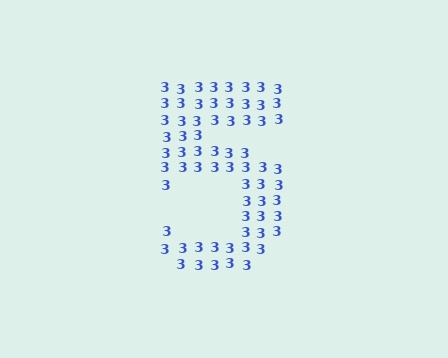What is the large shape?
The large shape is the digit 5.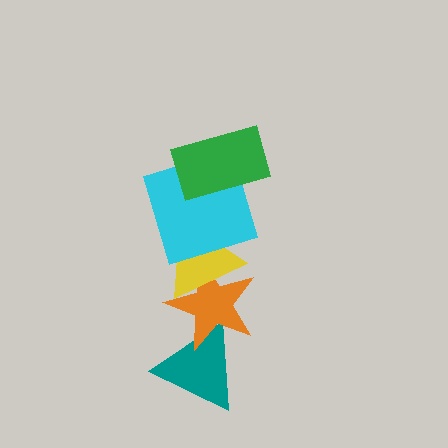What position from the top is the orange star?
The orange star is 4th from the top.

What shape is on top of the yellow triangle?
The cyan square is on top of the yellow triangle.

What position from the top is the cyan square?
The cyan square is 2nd from the top.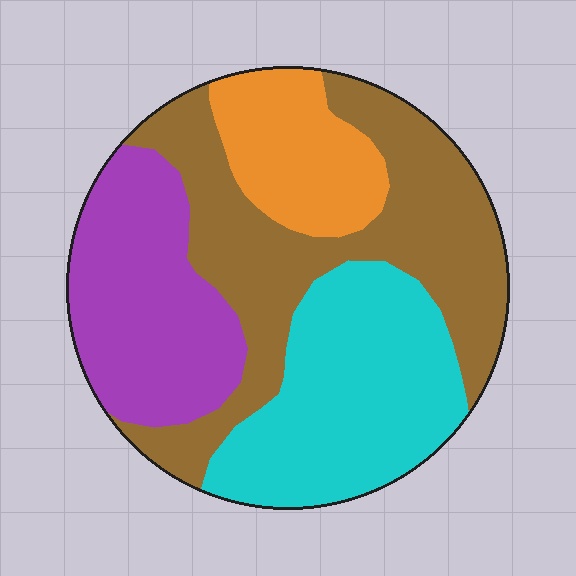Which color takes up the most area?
Brown, at roughly 35%.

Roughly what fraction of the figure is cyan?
Cyan takes up about one quarter (1/4) of the figure.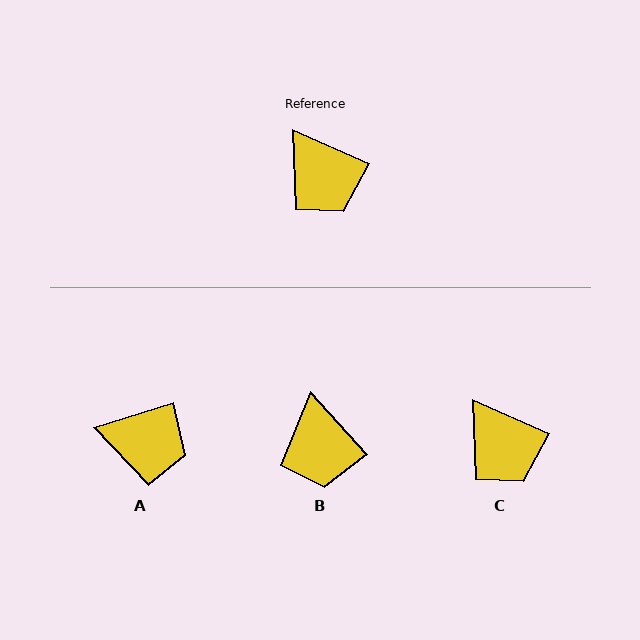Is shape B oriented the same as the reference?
No, it is off by about 24 degrees.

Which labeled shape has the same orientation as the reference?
C.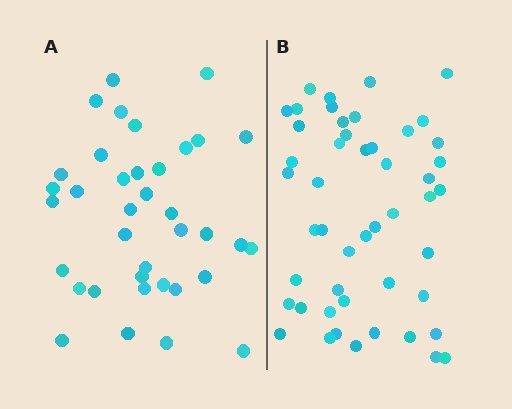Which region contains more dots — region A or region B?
Region B (the right region) has more dots.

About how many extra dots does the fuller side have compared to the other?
Region B has roughly 12 or so more dots than region A.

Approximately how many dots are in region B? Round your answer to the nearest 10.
About 50 dots. (The exact count is 49, which rounds to 50.)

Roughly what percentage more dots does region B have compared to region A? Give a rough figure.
About 30% more.